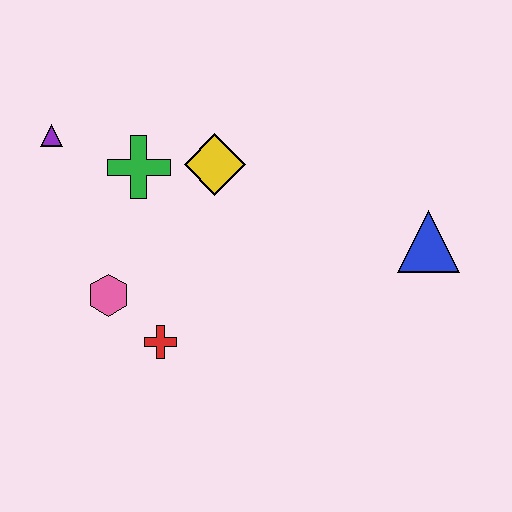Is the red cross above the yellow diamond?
No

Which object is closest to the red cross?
The pink hexagon is closest to the red cross.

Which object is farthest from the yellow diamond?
The blue triangle is farthest from the yellow diamond.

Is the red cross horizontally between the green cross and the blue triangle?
Yes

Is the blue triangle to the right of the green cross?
Yes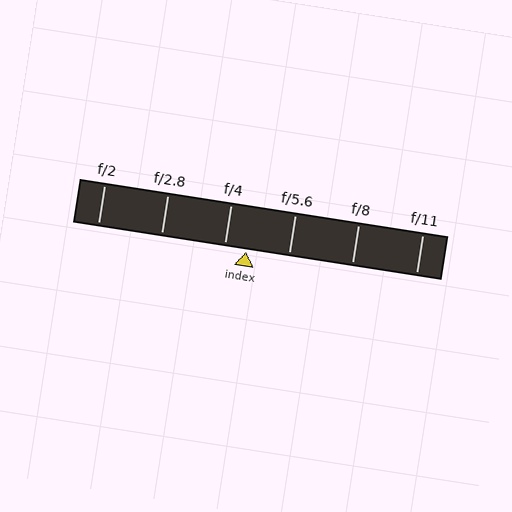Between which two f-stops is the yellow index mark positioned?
The index mark is between f/4 and f/5.6.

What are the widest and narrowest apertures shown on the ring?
The widest aperture shown is f/2 and the narrowest is f/11.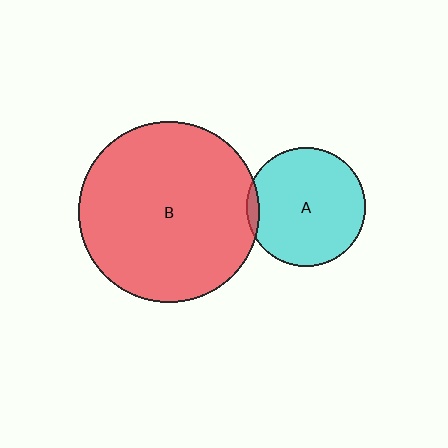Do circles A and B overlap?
Yes.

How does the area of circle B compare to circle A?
Approximately 2.3 times.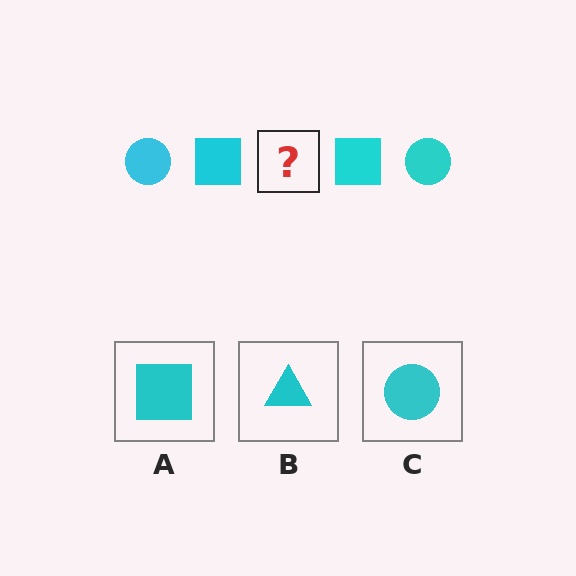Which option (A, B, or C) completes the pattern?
C.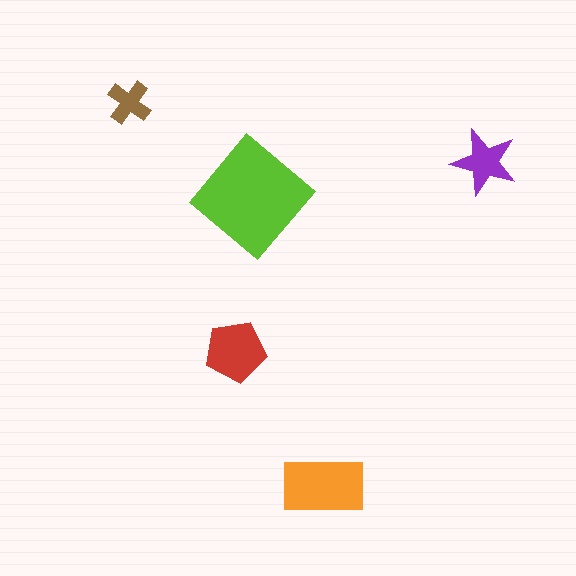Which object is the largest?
The lime diamond.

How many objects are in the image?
There are 5 objects in the image.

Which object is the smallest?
The brown cross.